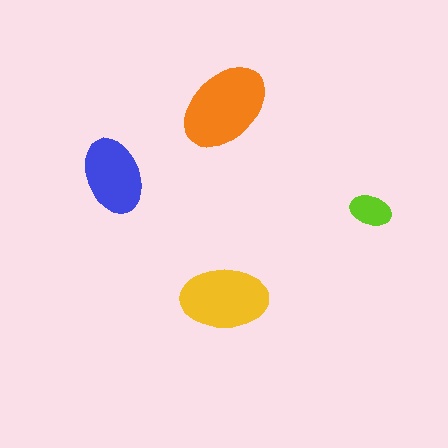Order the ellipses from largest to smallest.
the orange one, the yellow one, the blue one, the lime one.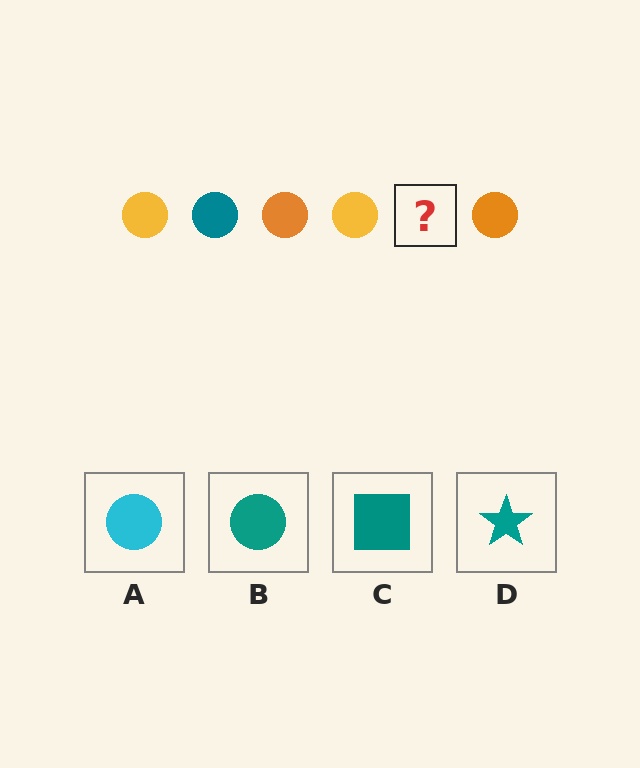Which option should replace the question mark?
Option B.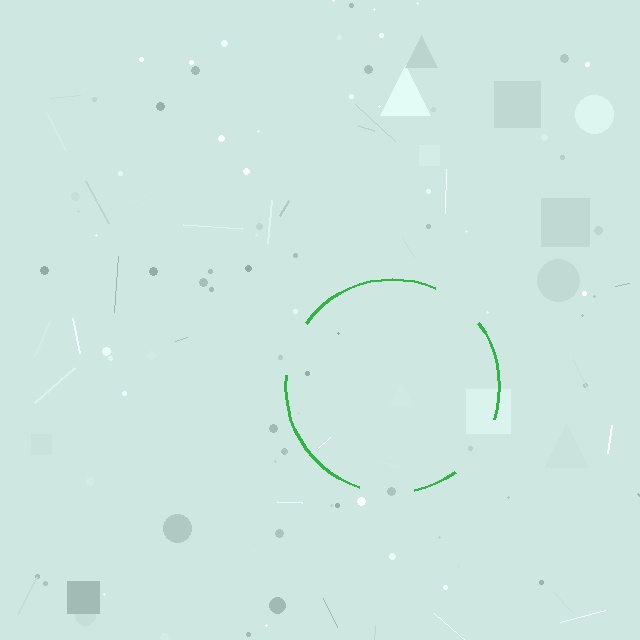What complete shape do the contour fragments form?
The contour fragments form a circle.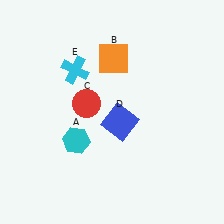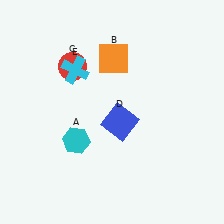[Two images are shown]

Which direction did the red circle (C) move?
The red circle (C) moved up.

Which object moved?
The red circle (C) moved up.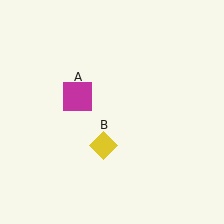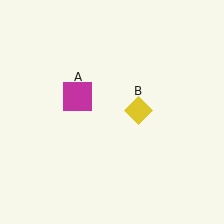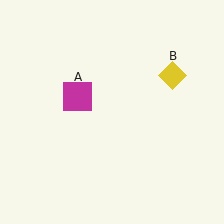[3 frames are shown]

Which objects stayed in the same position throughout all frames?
Magenta square (object A) remained stationary.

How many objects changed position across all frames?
1 object changed position: yellow diamond (object B).